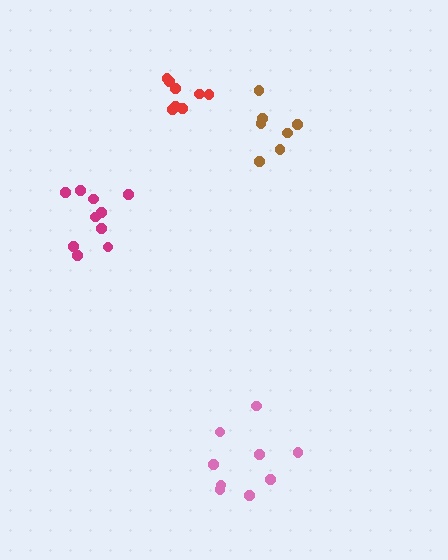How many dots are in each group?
Group 1: 8 dots, Group 2: 10 dots, Group 3: 9 dots, Group 4: 7 dots (34 total).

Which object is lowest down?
The pink cluster is bottommost.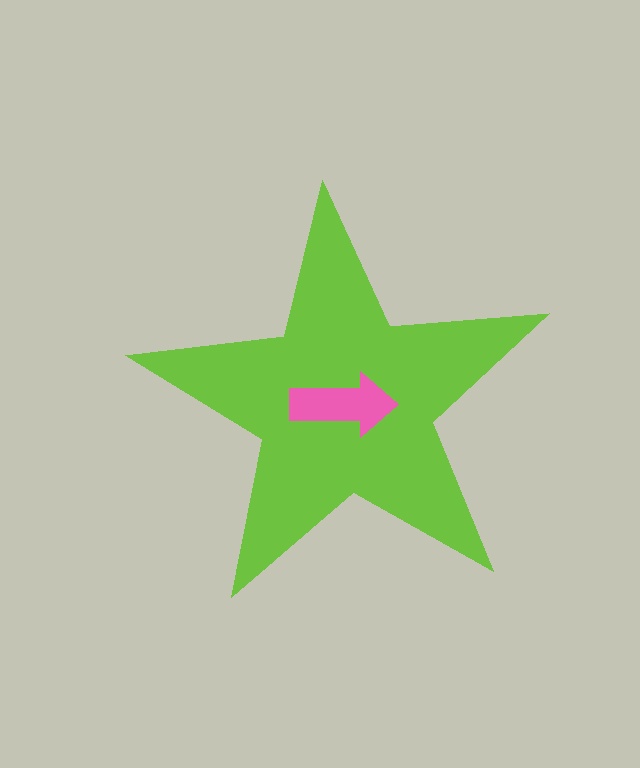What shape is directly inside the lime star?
The pink arrow.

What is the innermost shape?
The pink arrow.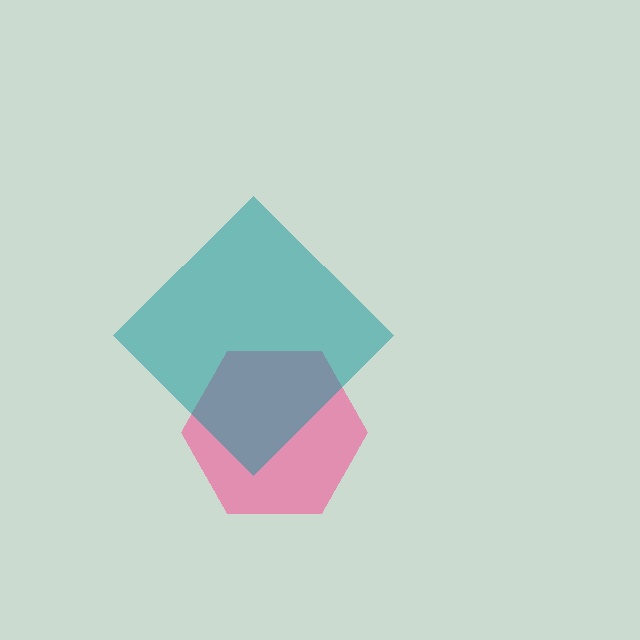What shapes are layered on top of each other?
The layered shapes are: a pink hexagon, a teal diamond.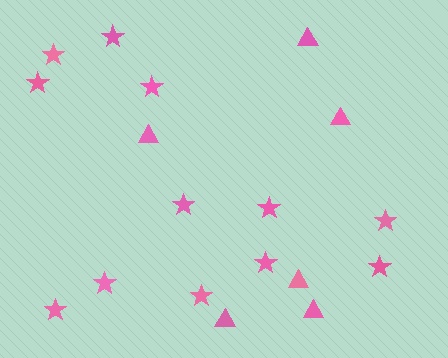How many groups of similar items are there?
There are 2 groups: one group of stars (12) and one group of triangles (6).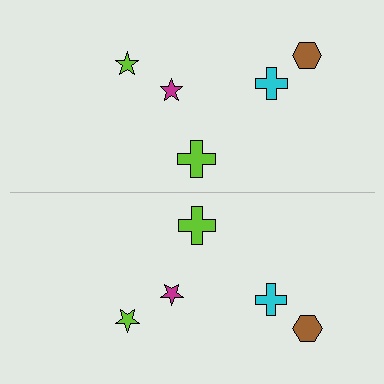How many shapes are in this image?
There are 10 shapes in this image.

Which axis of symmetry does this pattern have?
The pattern has a horizontal axis of symmetry running through the center of the image.